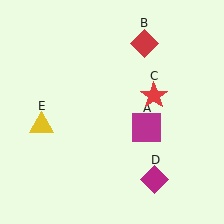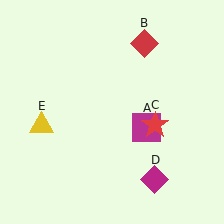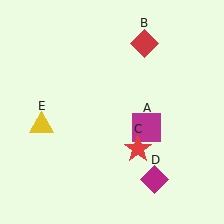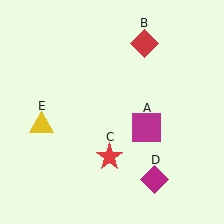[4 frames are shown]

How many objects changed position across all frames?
1 object changed position: red star (object C).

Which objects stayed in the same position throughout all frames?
Magenta square (object A) and red diamond (object B) and magenta diamond (object D) and yellow triangle (object E) remained stationary.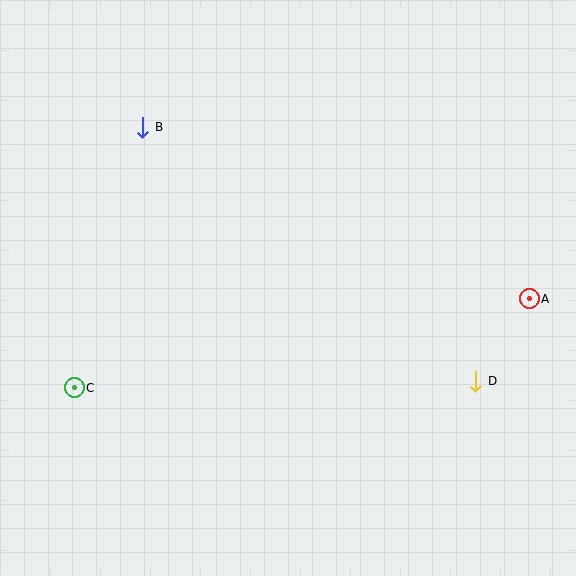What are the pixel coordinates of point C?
Point C is at (74, 388).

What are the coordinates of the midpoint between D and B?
The midpoint between D and B is at (309, 254).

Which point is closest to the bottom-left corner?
Point C is closest to the bottom-left corner.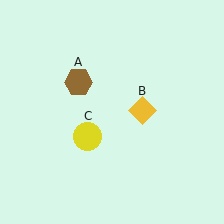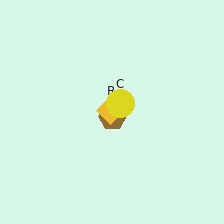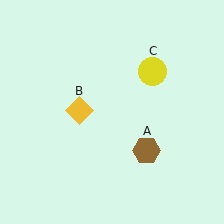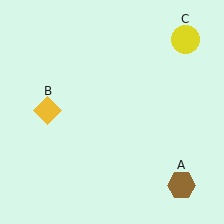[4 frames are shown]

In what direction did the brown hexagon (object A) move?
The brown hexagon (object A) moved down and to the right.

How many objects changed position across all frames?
3 objects changed position: brown hexagon (object A), yellow diamond (object B), yellow circle (object C).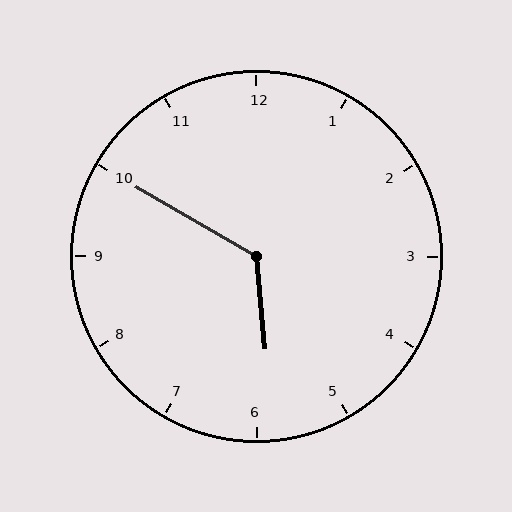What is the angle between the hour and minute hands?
Approximately 125 degrees.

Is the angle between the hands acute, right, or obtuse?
It is obtuse.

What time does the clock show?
5:50.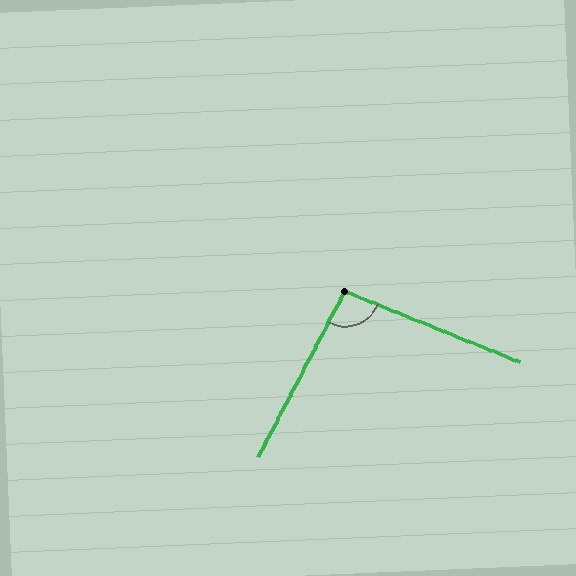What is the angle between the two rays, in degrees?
Approximately 96 degrees.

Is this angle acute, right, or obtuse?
It is obtuse.